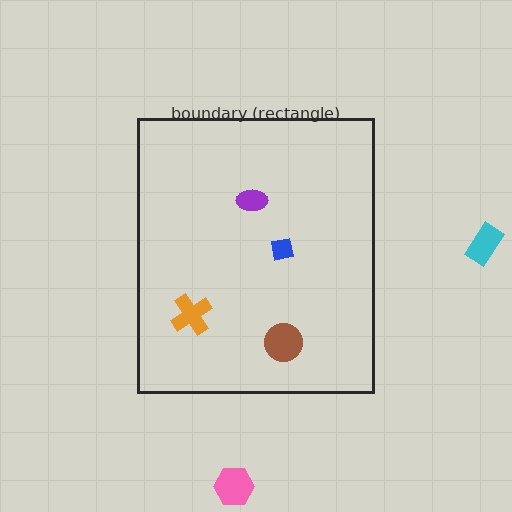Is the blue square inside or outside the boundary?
Inside.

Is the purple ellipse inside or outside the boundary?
Inside.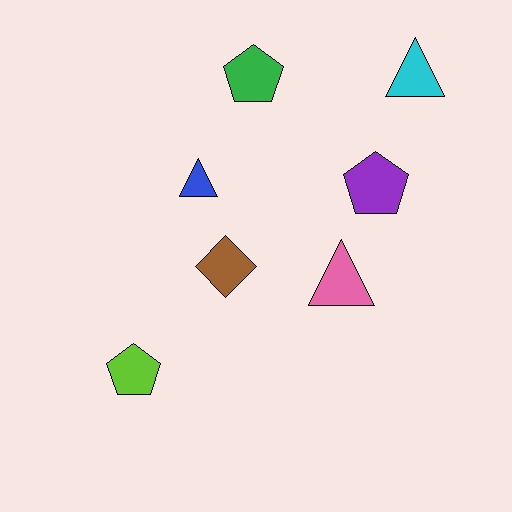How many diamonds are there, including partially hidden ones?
There is 1 diamond.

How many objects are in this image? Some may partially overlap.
There are 7 objects.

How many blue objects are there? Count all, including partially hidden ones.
There is 1 blue object.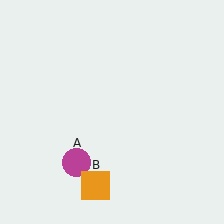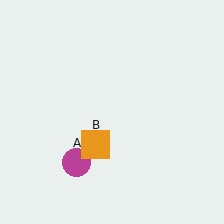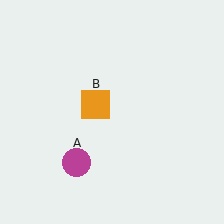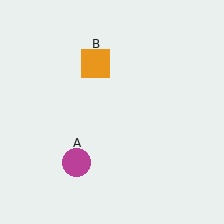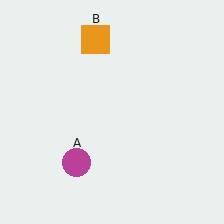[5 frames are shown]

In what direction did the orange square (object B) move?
The orange square (object B) moved up.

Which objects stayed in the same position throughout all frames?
Magenta circle (object A) remained stationary.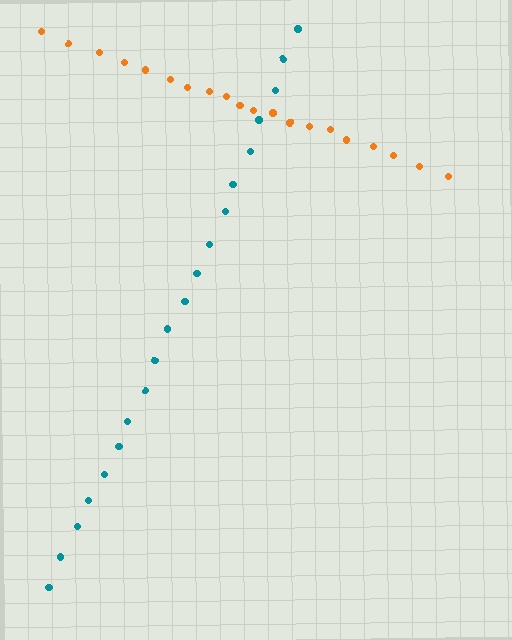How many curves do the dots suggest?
There are 2 distinct paths.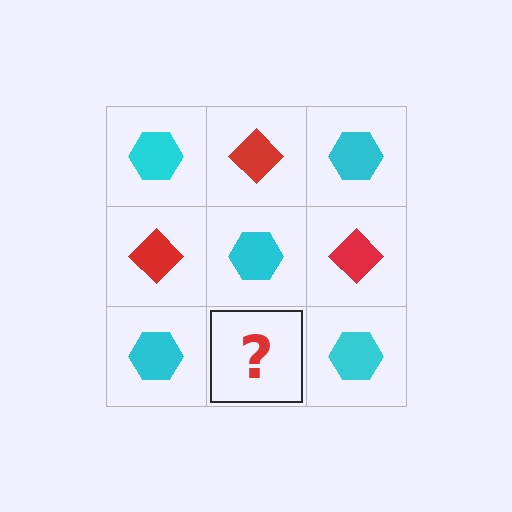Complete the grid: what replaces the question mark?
The question mark should be replaced with a red diamond.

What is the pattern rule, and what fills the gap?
The rule is that it alternates cyan hexagon and red diamond in a checkerboard pattern. The gap should be filled with a red diamond.